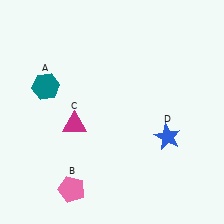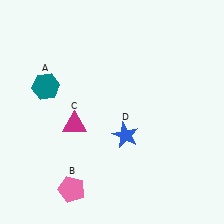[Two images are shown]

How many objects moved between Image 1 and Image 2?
1 object moved between the two images.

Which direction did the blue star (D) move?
The blue star (D) moved left.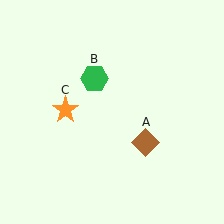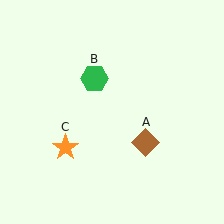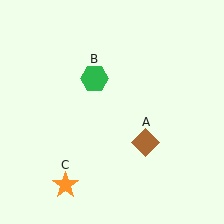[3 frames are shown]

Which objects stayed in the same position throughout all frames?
Brown diamond (object A) and green hexagon (object B) remained stationary.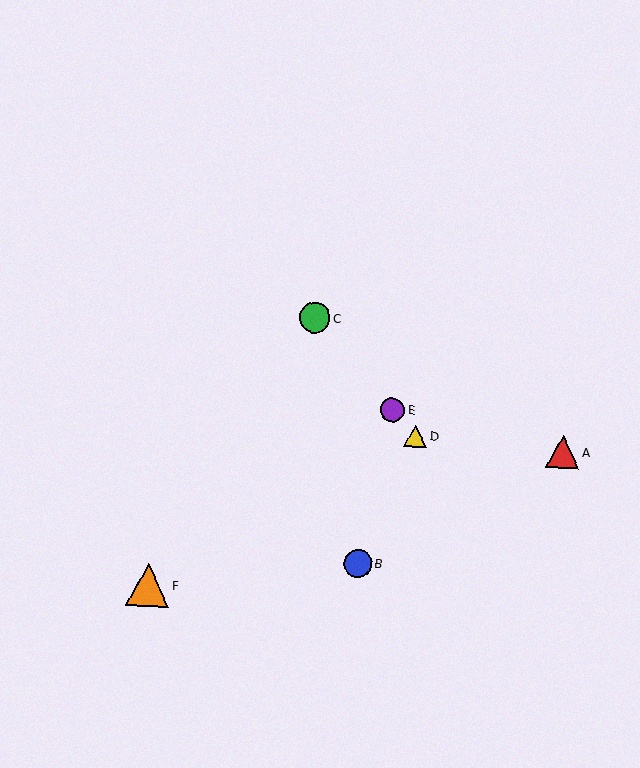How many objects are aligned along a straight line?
3 objects (C, D, E) are aligned along a straight line.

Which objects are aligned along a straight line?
Objects C, D, E are aligned along a straight line.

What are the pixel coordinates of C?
Object C is at (315, 318).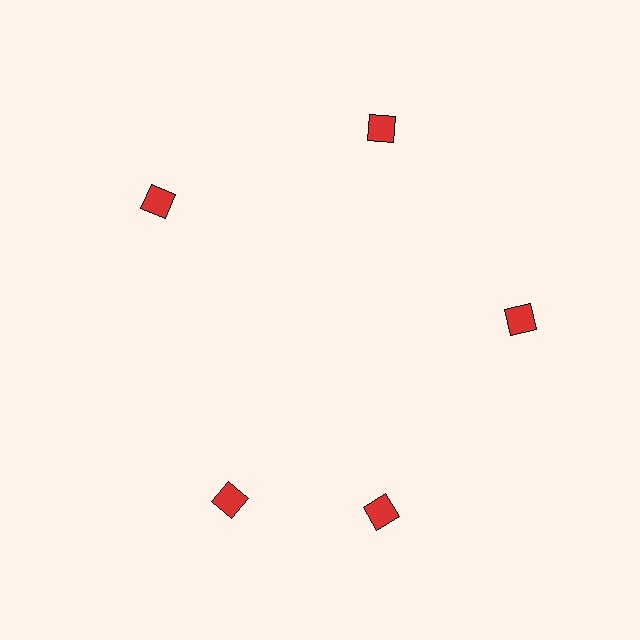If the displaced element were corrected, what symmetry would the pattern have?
It would have 5-fold rotational symmetry — the pattern would map onto itself every 72 degrees.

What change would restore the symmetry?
The symmetry would be restored by rotating it back into even spacing with its neighbors so that all 5 squares sit at equal angles and equal distance from the center.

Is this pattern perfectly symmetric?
No. The 5 red squares are arranged in a ring, but one element near the 8 o'clock position is rotated out of alignment along the ring, breaking the 5-fold rotational symmetry.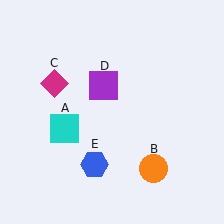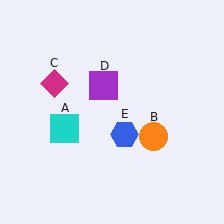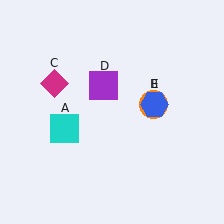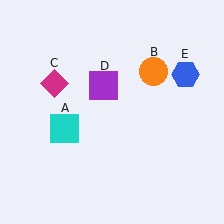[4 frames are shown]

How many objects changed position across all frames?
2 objects changed position: orange circle (object B), blue hexagon (object E).